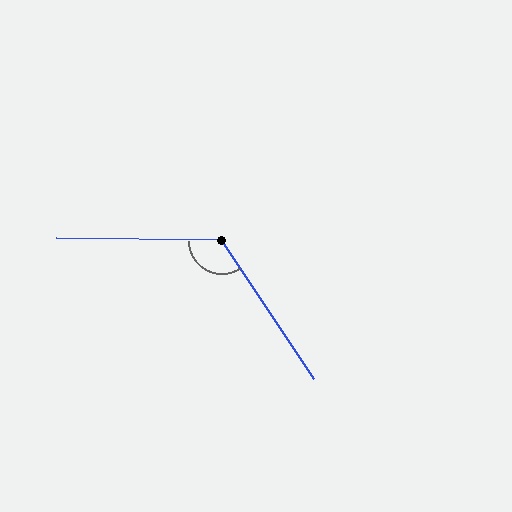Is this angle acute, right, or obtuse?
It is obtuse.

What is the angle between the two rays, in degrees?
Approximately 124 degrees.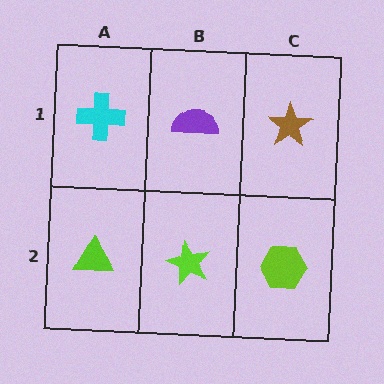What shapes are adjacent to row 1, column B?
A lime star (row 2, column B), a cyan cross (row 1, column A), a brown star (row 1, column C).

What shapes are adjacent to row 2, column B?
A purple semicircle (row 1, column B), a lime triangle (row 2, column A), a lime hexagon (row 2, column C).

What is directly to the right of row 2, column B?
A lime hexagon.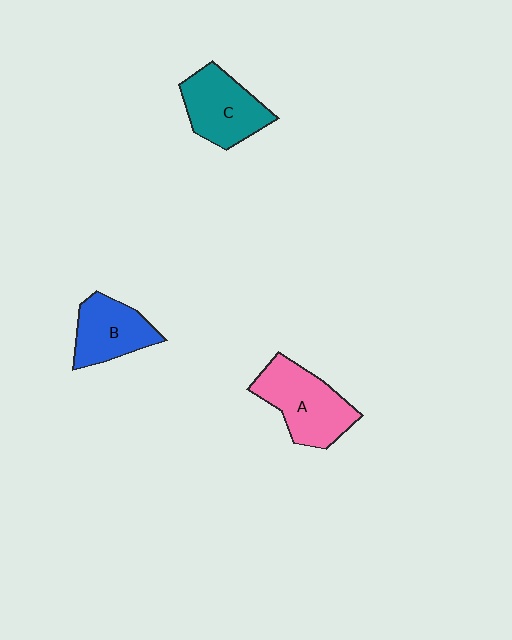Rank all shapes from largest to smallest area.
From largest to smallest: A (pink), C (teal), B (blue).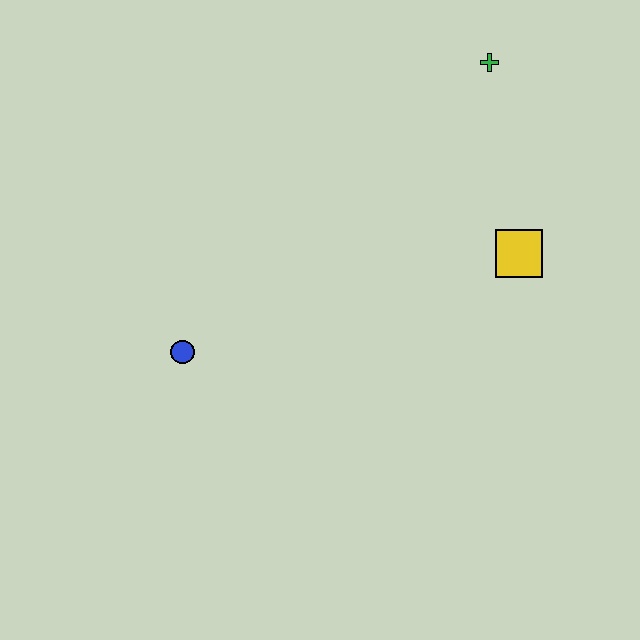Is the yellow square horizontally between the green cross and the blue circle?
No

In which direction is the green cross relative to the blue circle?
The green cross is to the right of the blue circle.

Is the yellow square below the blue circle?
No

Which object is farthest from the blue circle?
The green cross is farthest from the blue circle.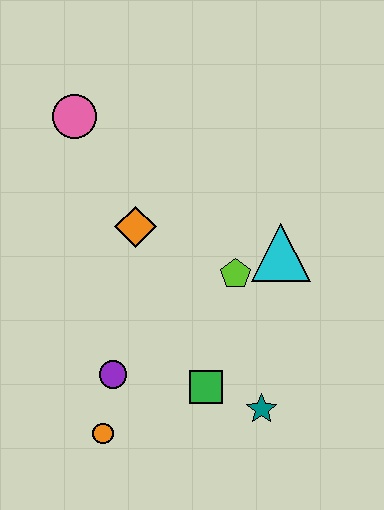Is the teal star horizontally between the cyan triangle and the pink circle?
Yes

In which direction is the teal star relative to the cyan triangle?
The teal star is below the cyan triangle.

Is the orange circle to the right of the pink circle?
Yes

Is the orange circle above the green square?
No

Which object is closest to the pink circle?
The orange diamond is closest to the pink circle.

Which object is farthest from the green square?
The pink circle is farthest from the green square.